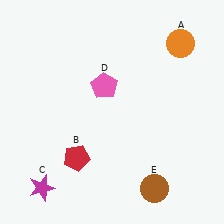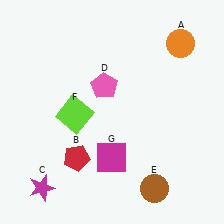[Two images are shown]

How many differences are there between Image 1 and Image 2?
There are 2 differences between the two images.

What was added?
A lime square (F), a magenta square (G) were added in Image 2.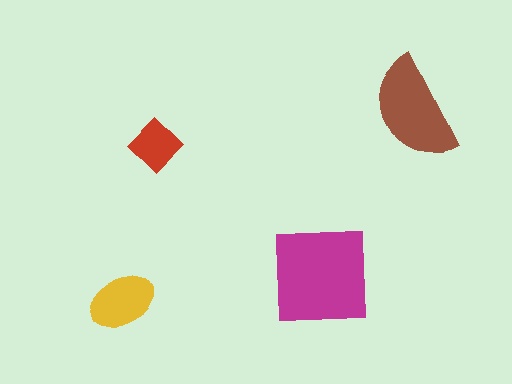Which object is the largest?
The magenta square.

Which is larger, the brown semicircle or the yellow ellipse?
The brown semicircle.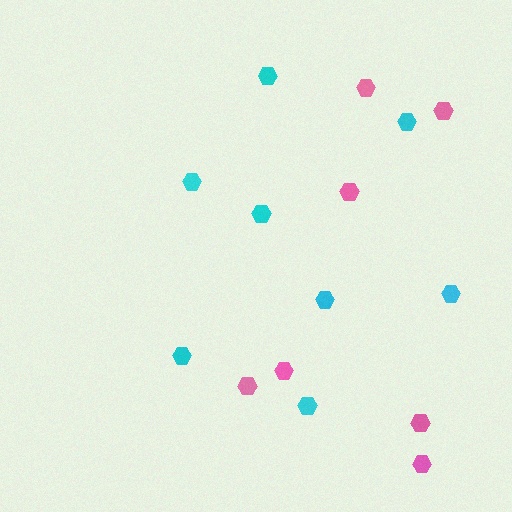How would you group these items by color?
There are 2 groups: one group of pink hexagons (7) and one group of cyan hexagons (8).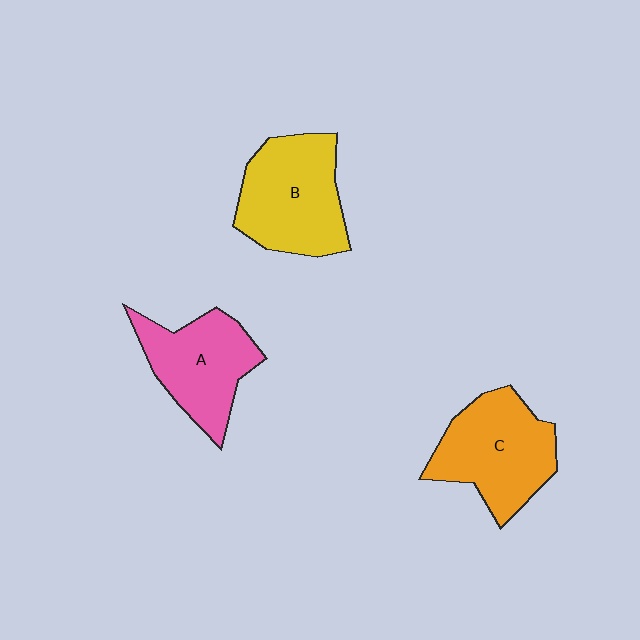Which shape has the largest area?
Shape B (yellow).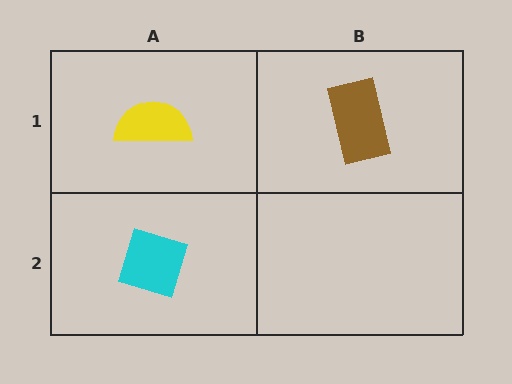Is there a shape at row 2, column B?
No, that cell is empty.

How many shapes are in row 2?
1 shape.